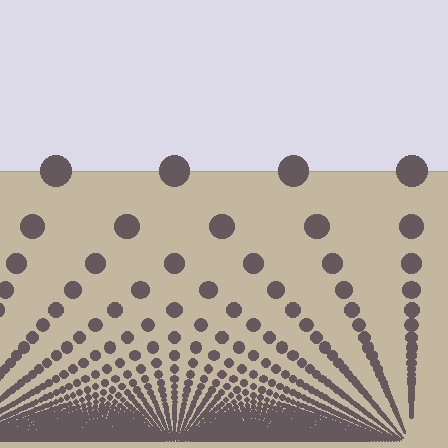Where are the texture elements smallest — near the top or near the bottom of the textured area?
Near the bottom.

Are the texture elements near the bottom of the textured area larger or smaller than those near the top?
Smaller. The gradient is inverted — elements near the bottom are smaller and denser.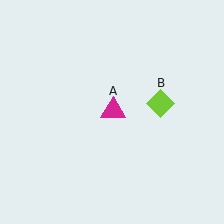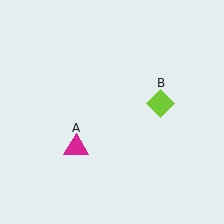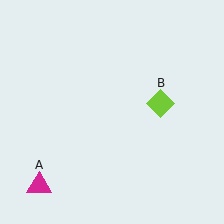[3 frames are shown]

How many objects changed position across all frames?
1 object changed position: magenta triangle (object A).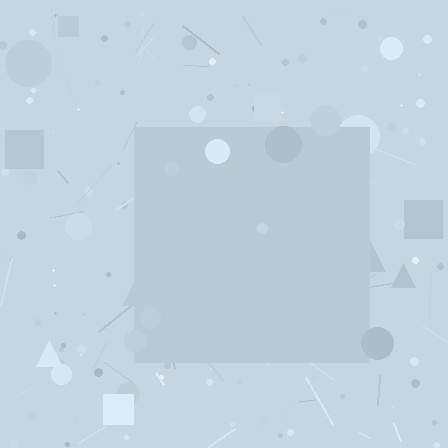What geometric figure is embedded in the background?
A square is embedded in the background.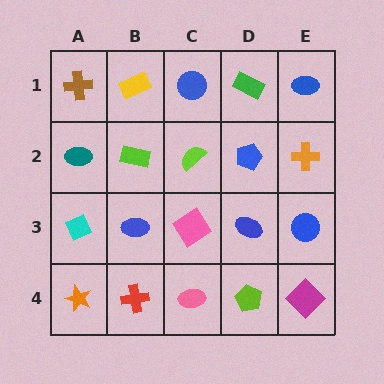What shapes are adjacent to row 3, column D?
A blue pentagon (row 2, column D), a lime pentagon (row 4, column D), a pink diamond (row 3, column C), a blue circle (row 3, column E).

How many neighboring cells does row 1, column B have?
3.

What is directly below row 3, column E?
A magenta diamond.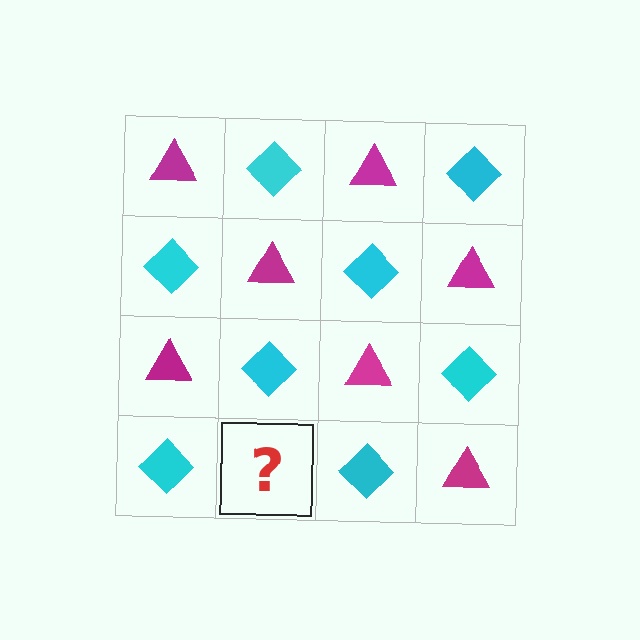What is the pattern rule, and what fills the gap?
The rule is that it alternates magenta triangle and cyan diamond in a checkerboard pattern. The gap should be filled with a magenta triangle.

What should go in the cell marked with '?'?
The missing cell should contain a magenta triangle.